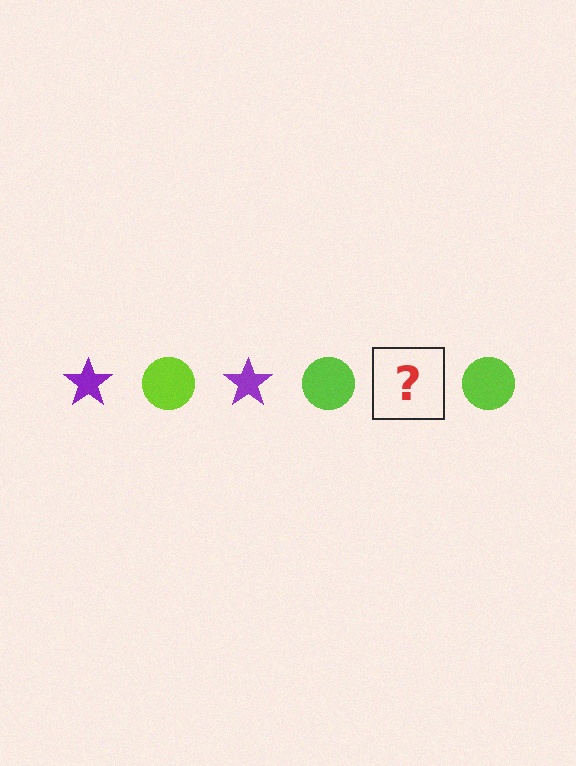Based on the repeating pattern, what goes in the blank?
The blank should be a purple star.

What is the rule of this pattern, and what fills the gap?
The rule is that the pattern alternates between purple star and lime circle. The gap should be filled with a purple star.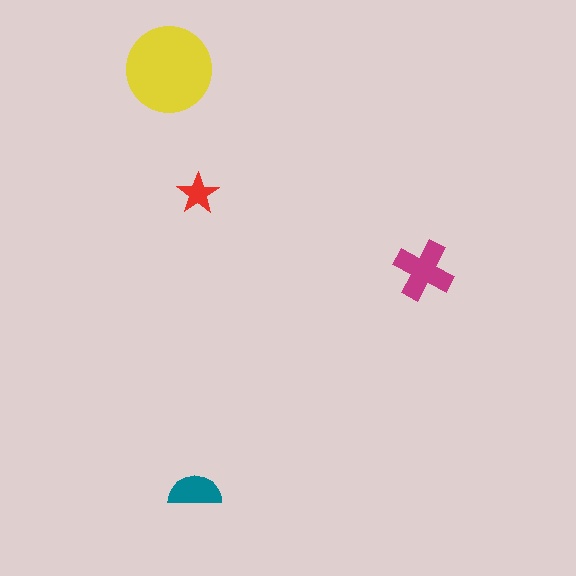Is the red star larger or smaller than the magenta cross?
Smaller.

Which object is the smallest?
The red star.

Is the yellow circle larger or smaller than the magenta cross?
Larger.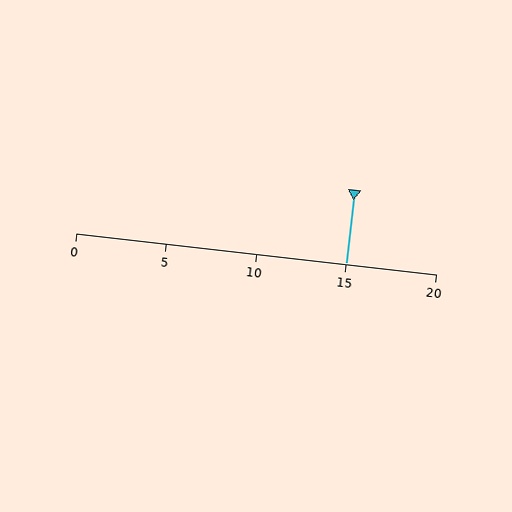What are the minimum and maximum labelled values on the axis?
The axis runs from 0 to 20.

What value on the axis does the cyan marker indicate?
The marker indicates approximately 15.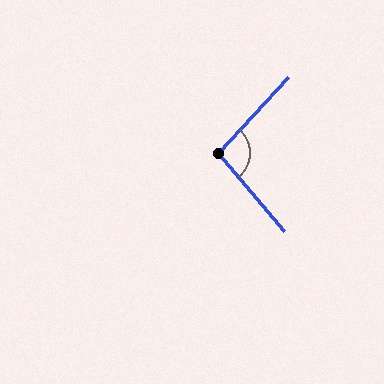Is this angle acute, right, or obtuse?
It is obtuse.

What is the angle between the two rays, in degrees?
Approximately 98 degrees.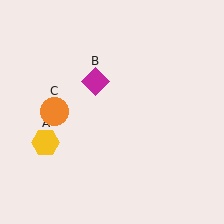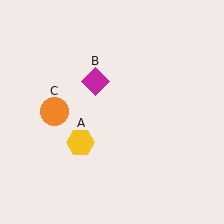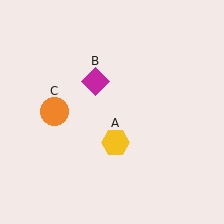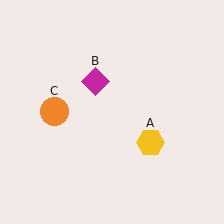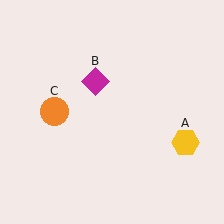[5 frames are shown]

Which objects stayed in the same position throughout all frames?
Magenta diamond (object B) and orange circle (object C) remained stationary.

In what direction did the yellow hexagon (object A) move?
The yellow hexagon (object A) moved right.